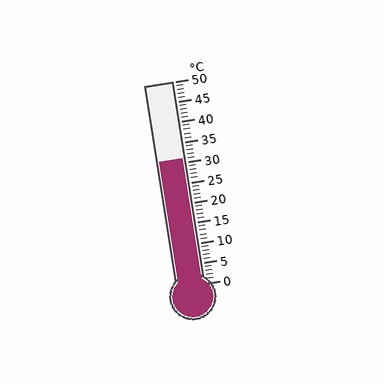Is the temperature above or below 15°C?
The temperature is above 15°C.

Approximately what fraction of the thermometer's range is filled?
The thermometer is filled to approximately 60% of its range.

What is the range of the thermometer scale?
The thermometer scale ranges from 0°C to 50°C.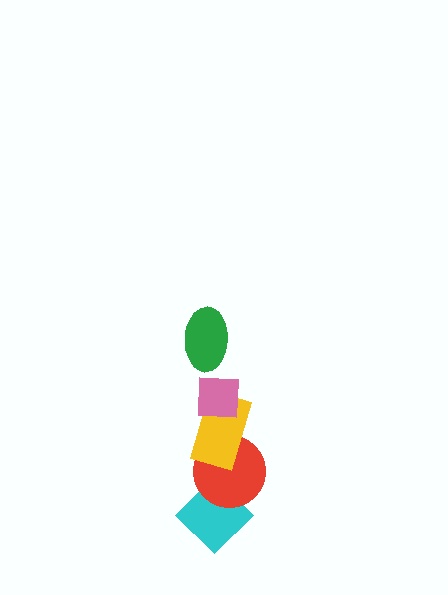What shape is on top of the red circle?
The yellow rectangle is on top of the red circle.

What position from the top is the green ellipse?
The green ellipse is 1st from the top.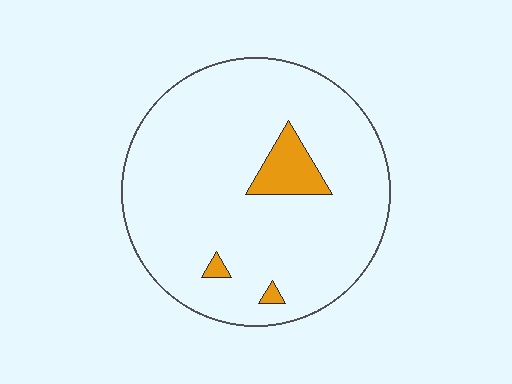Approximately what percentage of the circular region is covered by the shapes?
Approximately 5%.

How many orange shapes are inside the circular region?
3.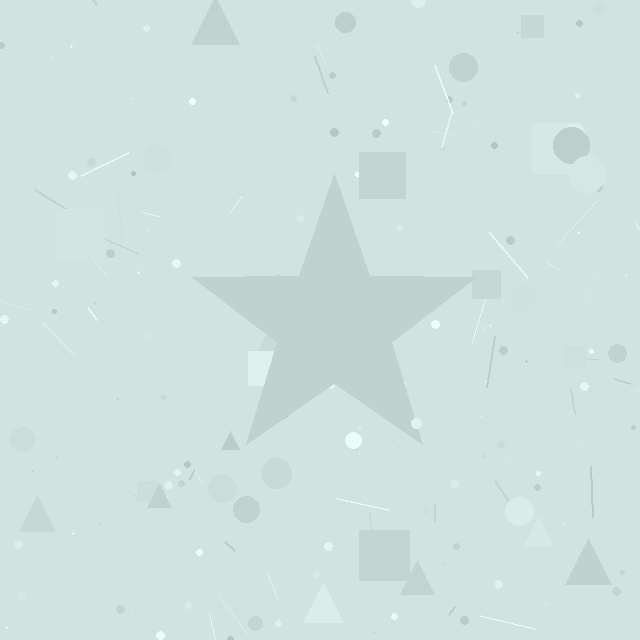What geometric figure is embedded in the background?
A star is embedded in the background.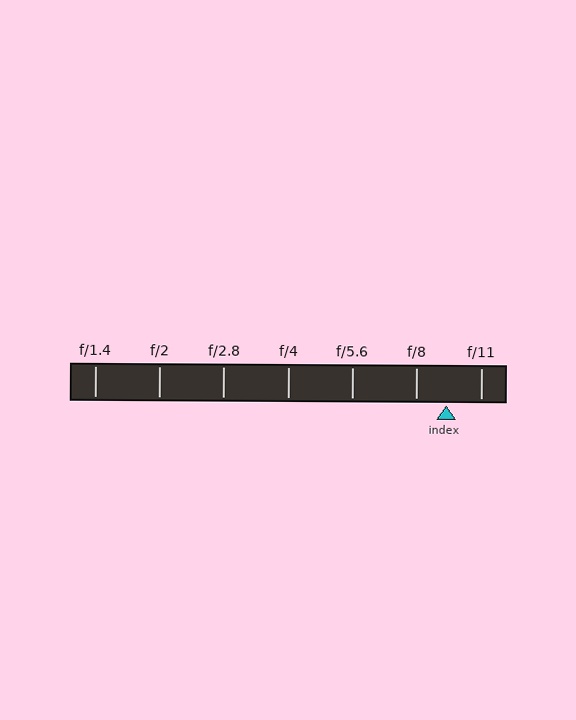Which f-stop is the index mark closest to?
The index mark is closest to f/8.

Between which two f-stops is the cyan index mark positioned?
The index mark is between f/8 and f/11.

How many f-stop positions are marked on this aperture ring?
There are 7 f-stop positions marked.